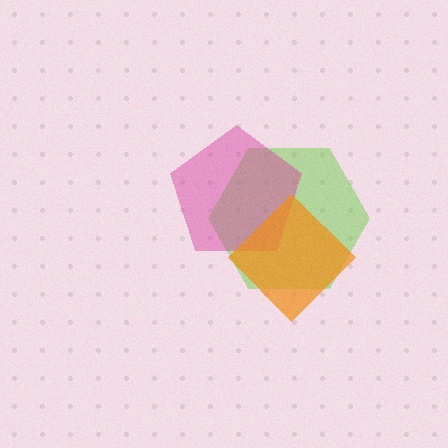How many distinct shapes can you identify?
There are 3 distinct shapes: a lime hexagon, a magenta pentagon, an orange diamond.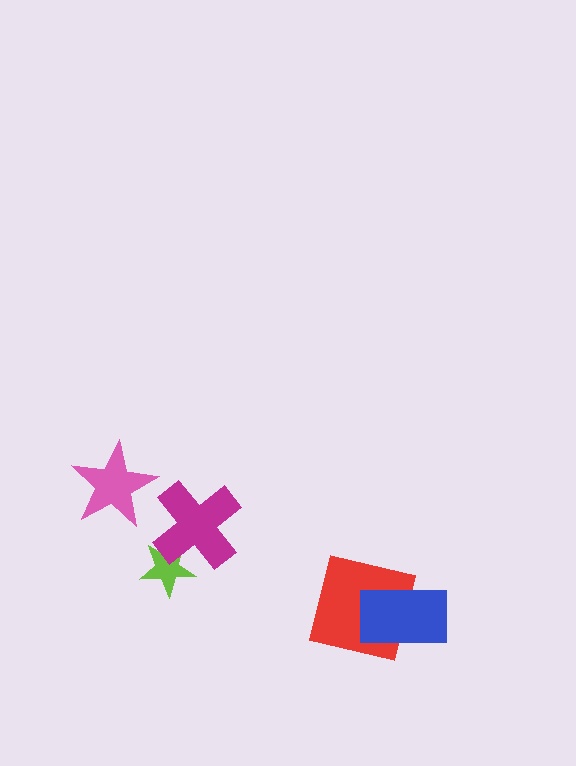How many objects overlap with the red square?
1 object overlaps with the red square.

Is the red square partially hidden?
Yes, it is partially covered by another shape.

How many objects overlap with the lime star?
1 object overlaps with the lime star.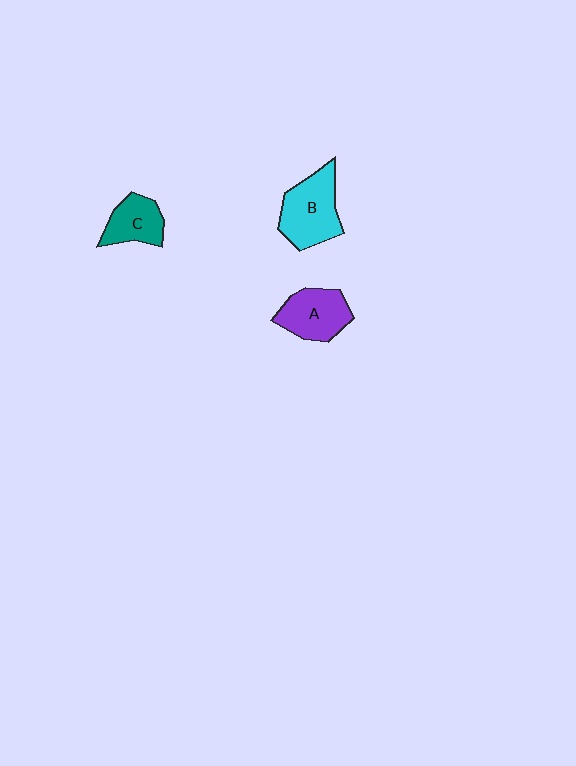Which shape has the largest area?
Shape B (cyan).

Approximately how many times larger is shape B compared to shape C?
Approximately 1.5 times.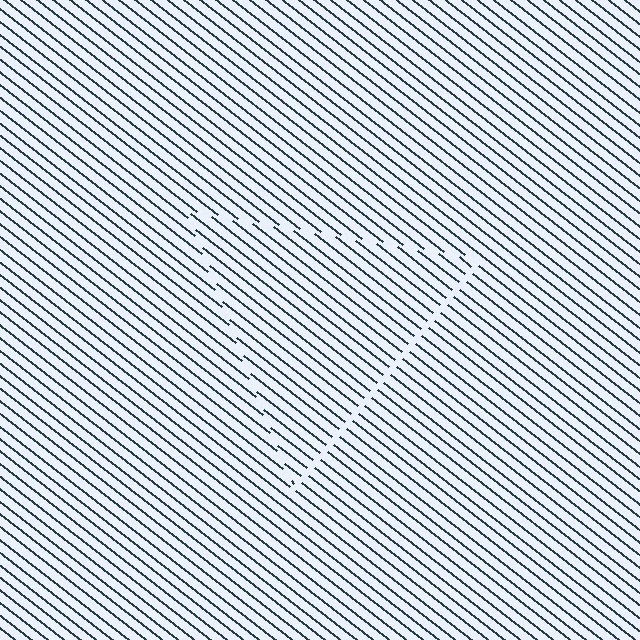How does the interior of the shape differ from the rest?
The interior of the shape contains the same grating, shifted by half a period — the contour is defined by the phase discontinuity where line-ends from the inner and outer gratings abut.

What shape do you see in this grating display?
An illusory triangle. The interior of the shape contains the same grating, shifted by half a period — the contour is defined by the phase discontinuity where line-ends from the inner and outer gratings abut.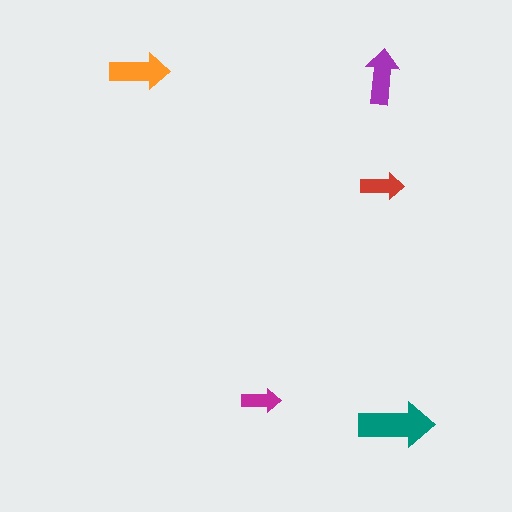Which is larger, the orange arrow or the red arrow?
The orange one.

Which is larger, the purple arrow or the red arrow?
The purple one.